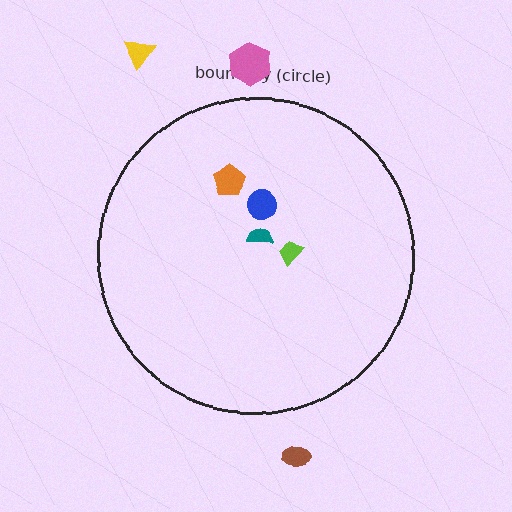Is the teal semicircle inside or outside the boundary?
Inside.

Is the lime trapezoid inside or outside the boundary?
Inside.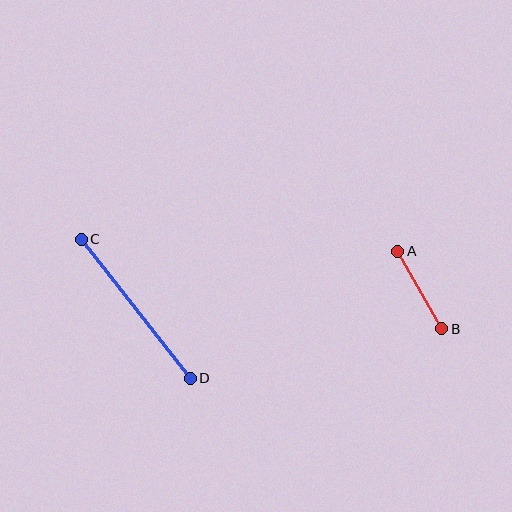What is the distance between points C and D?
The distance is approximately 176 pixels.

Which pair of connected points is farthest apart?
Points C and D are farthest apart.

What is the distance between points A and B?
The distance is approximately 89 pixels.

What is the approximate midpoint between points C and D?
The midpoint is at approximately (136, 309) pixels.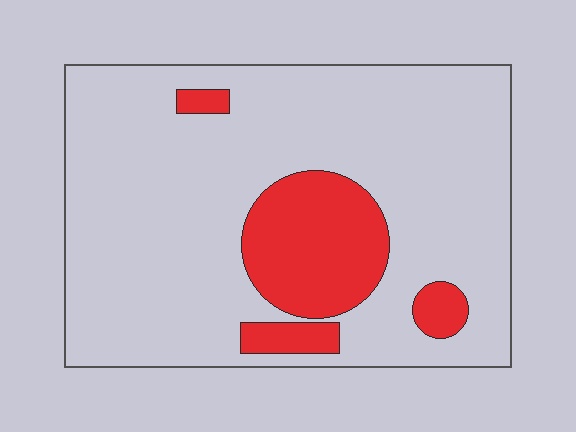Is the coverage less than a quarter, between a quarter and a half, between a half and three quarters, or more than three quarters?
Less than a quarter.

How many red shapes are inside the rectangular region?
4.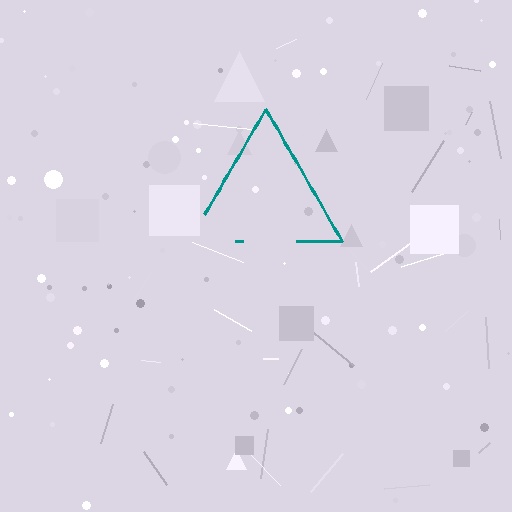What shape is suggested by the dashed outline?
The dashed outline suggests a triangle.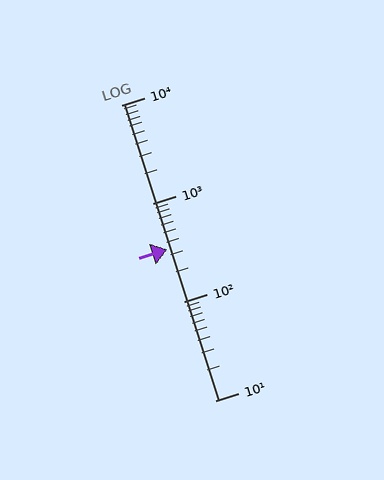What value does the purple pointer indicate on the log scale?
The pointer indicates approximately 340.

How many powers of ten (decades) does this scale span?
The scale spans 3 decades, from 10 to 10000.